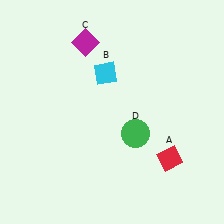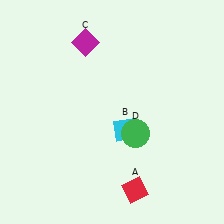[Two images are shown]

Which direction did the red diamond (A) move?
The red diamond (A) moved left.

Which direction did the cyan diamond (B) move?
The cyan diamond (B) moved down.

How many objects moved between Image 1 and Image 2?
2 objects moved between the two images.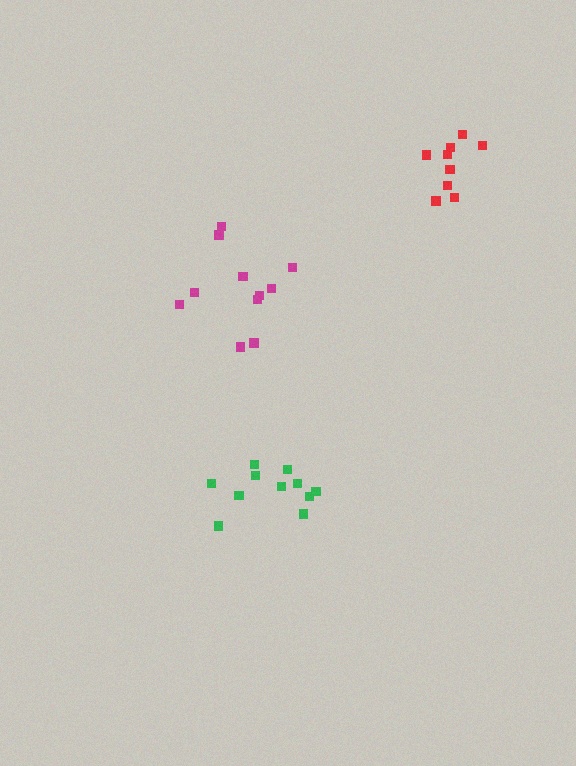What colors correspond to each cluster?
The clusters are colored: green, magenta, red.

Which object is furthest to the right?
The red cluster is rightmost.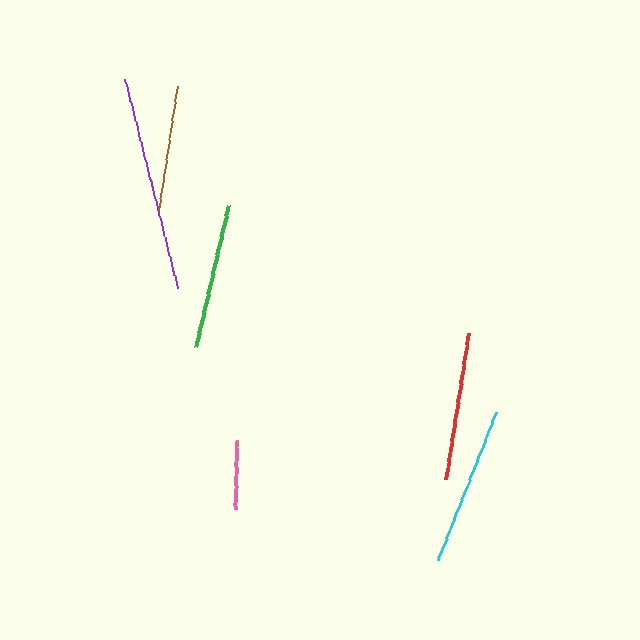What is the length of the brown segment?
The brown segment is approximately 126 pixels long.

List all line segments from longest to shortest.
From longest to shortest: purple, cyan, red, green, brown, pink.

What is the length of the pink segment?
The pink segment is approximately 69 pixels long.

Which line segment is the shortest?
The pink line is the shortest at approximately 69 pixels.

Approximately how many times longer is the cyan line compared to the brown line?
The cyan line is approximately 1.3 times the length of the brown line.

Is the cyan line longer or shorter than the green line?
The cyan line is longer than the green line.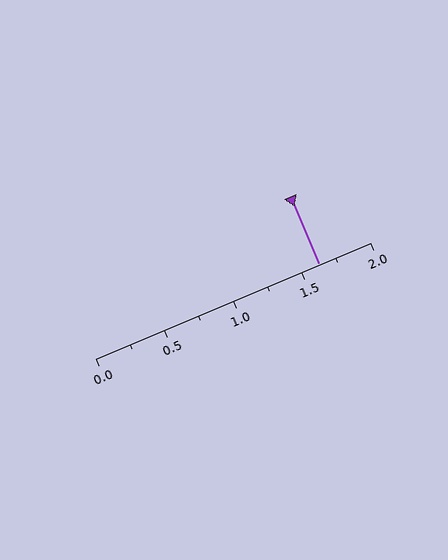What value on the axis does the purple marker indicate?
The marker indicates approximately 1.62.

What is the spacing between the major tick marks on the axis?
The major ticks are spaced 0.5 apart.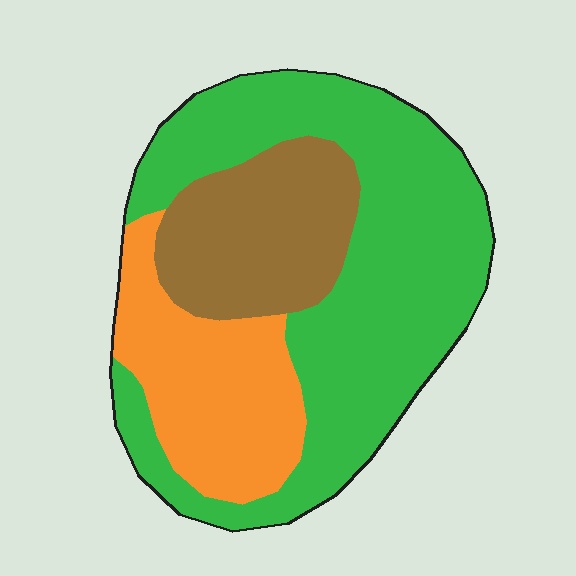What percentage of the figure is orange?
Orange takes up about one quarter (1/4) of the figure.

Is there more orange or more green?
Green.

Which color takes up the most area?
Green, at roughly 55%.